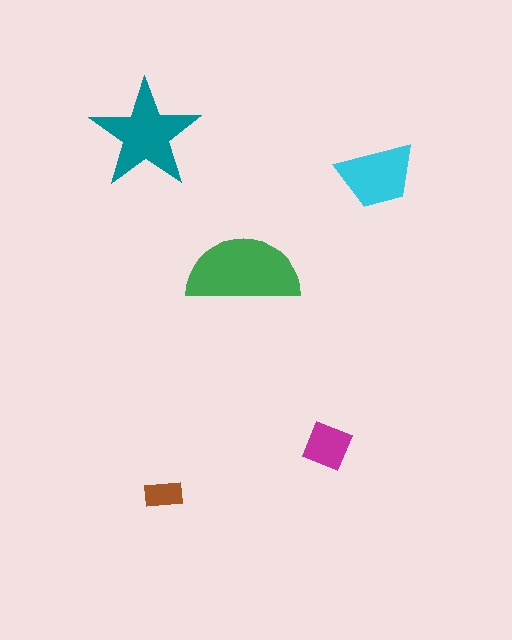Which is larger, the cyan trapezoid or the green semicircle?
The green semicircle.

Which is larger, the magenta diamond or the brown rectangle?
The magenta diamond.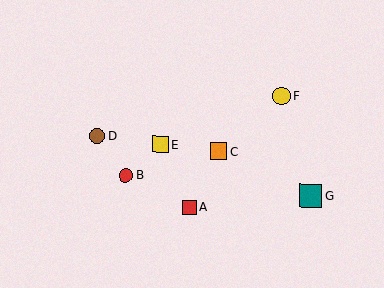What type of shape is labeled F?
Shape F is a yellow circle.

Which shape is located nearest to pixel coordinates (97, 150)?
The brown circle (labeled D) at (98, 136) is nearest to that location.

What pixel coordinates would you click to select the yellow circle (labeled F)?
Click at (281, 96) to select the yellow circle F.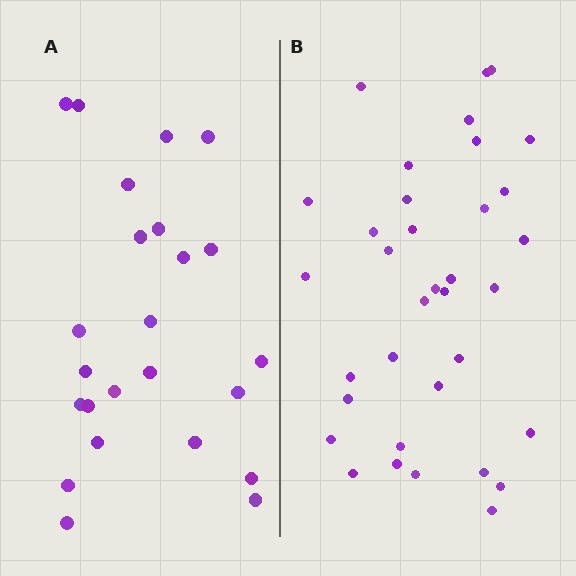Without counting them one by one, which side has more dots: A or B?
Region B (the right region) has more dots.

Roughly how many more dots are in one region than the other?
Region B has roughly 12 or so more dots than region A.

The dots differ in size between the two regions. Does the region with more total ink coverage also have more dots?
No. Region A has more total ink coverage because its dots are larger, but region B actually contains more individual dots. Total area can be misleading — the number of items is what matters here.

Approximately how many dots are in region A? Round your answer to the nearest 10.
About 20 dots. (The exact count is 24, which rounds to 20.)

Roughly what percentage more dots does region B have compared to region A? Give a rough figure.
About 45% more.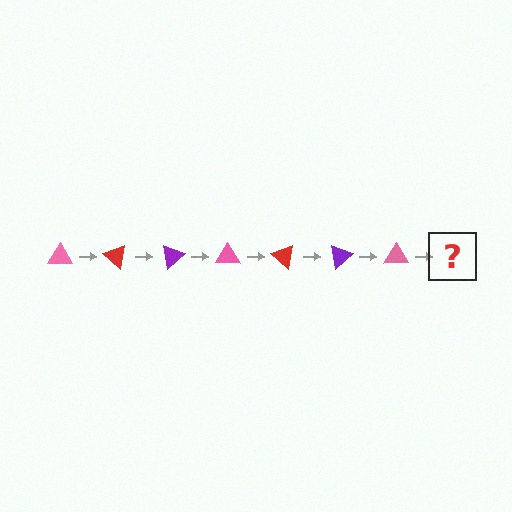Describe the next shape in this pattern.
It should be a red triangle, rotated 280 degrees from the start.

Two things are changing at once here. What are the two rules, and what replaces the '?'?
The two rules are that it rotates 40 degrees each step and the color cycles through pink, red, and purple. The '?' should be a red triangle, rotated 280 degrees from the start.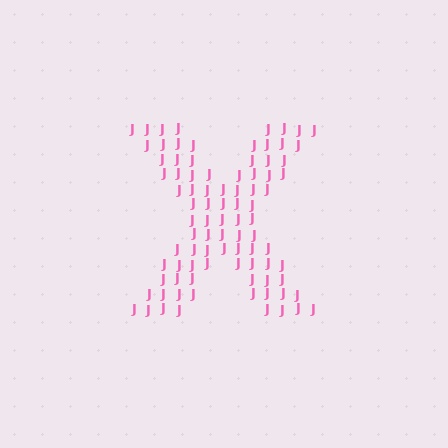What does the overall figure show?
The overall figure shows the letter X.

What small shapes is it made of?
It is made of small letter J's.